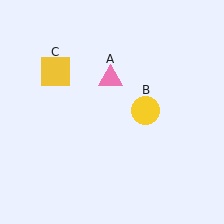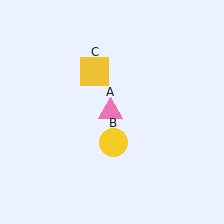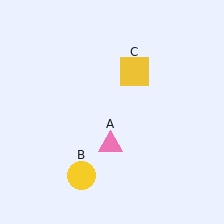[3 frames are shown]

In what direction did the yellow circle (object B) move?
The yellow circle (object B) moved down and to the left.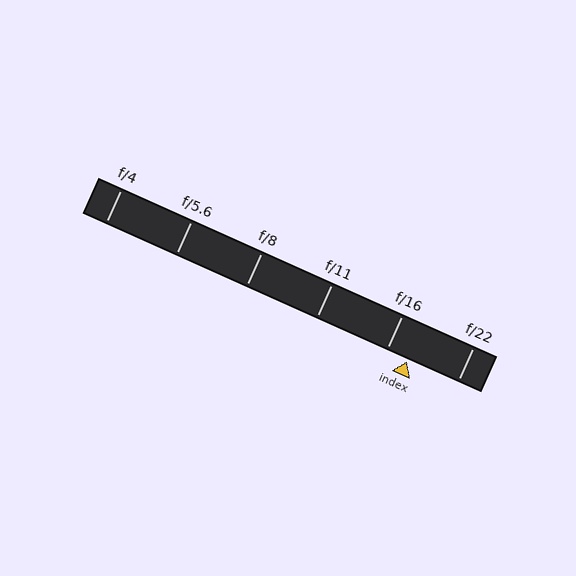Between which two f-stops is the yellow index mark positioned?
The index mark is between f/16 and f/22.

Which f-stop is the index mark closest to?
The index mark is closest to f/16.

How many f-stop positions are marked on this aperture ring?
There are 6 f-stop positions marked.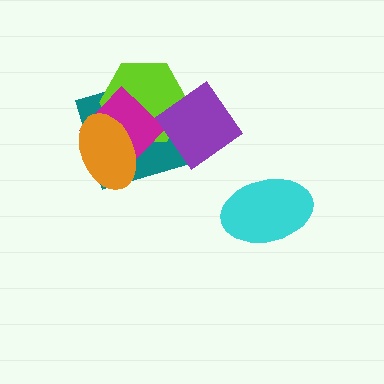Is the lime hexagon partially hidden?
Yes, it is partially covered by another shape.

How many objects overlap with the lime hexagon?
4 objects overlap with the lime hexagon.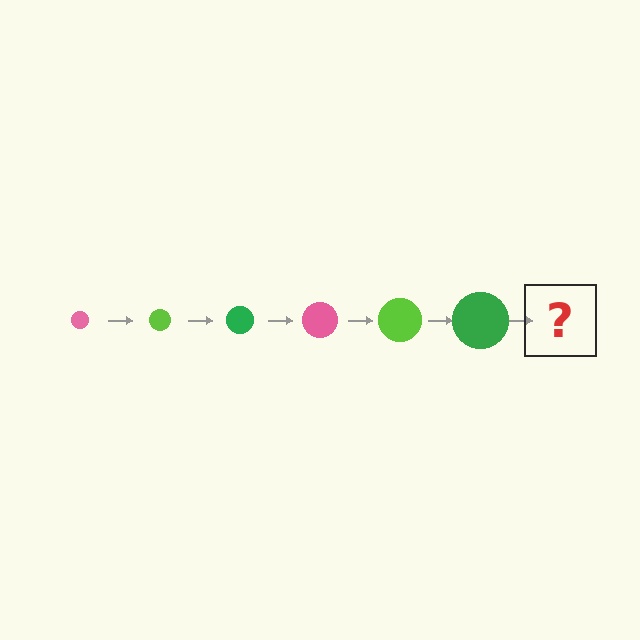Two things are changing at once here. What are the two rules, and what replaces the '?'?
The two rules are that the circle grows larger each step and the color cycles through pink, lime, and green. The '?' should be a pink circle, larger than the previous one.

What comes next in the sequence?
The next element should be a pink circle, larger than the previous one.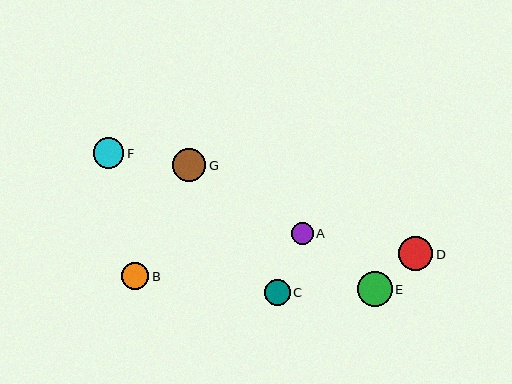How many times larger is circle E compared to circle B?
Circle E is approximately 1.3 times the size of circle B.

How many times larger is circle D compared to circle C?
Circle D is approximately 1.3 times the size of circle C.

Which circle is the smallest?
Circle A is the smallest with a size of approximately 22 pixels.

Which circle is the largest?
Circle E is the largest with a size of approximately 35 pixels.